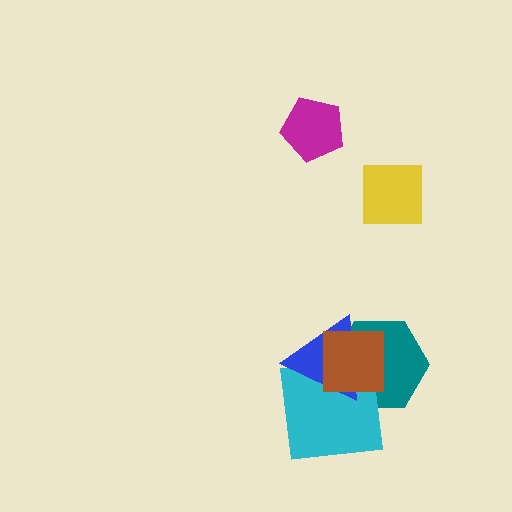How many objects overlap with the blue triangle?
3 objects overlap with the blue triangle.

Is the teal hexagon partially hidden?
Yes, it is partially covered by another shape.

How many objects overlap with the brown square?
3 objects overlap with the brown square.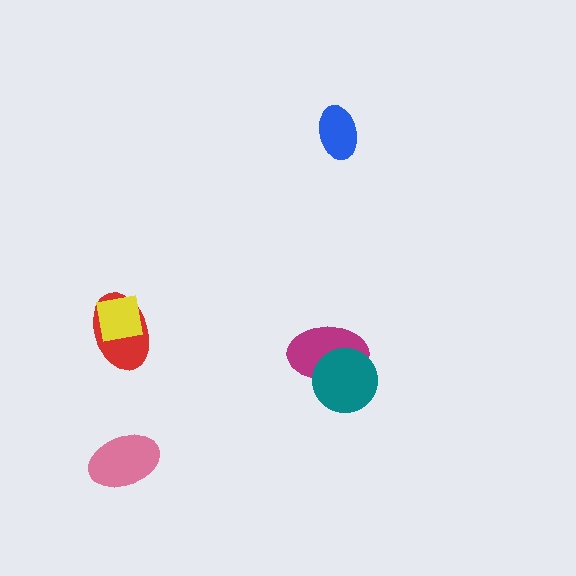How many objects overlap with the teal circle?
1 object overlaps with the teal circle.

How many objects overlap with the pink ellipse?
0 objects overlap with the pink ellipse.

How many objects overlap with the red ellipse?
1 object overlaps with the red ellipse.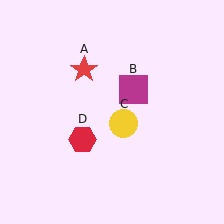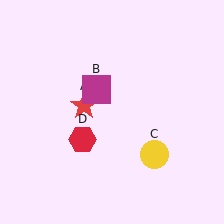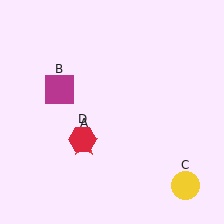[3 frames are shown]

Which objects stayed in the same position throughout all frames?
Red hexagon (object D) remained stationary.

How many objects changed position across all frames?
3 objects changed position: red star (object A), magenta square (object B), yellow circle (object C).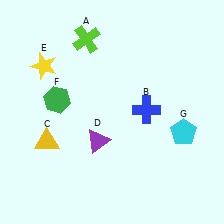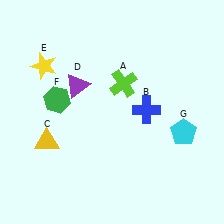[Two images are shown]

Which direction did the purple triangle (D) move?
The purple triangle (D) moved up.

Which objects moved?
The objects that moved are: the lime cross (A), the purple triangle (D).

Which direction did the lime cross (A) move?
The lime cross (A) moved down.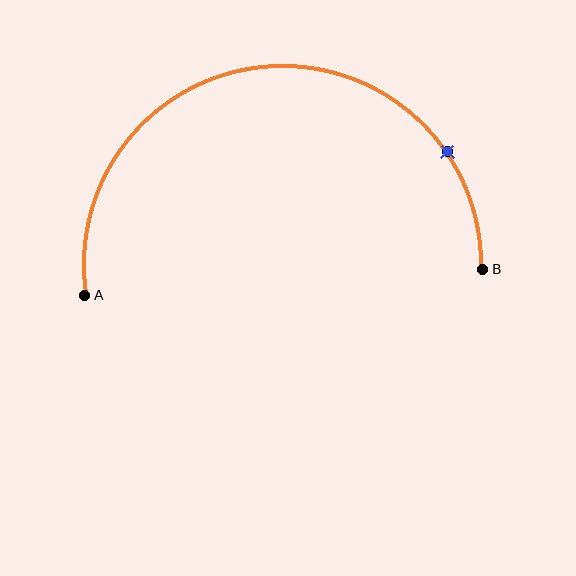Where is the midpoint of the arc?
The arc midpoint is the point on the curve farthest from the straight line joining A and B. It sits above that line.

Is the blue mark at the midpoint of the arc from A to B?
No. The blue mark lies on the arc but is closer to endpoint B. The arc midpoint would be at the point on the curve equidistant along the arc from both A and B.